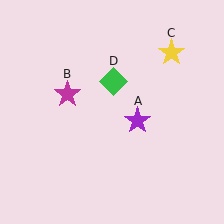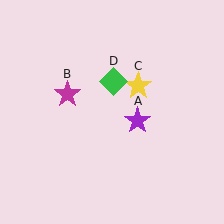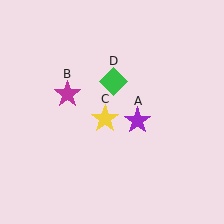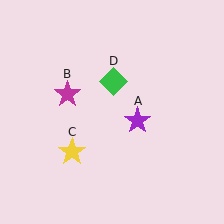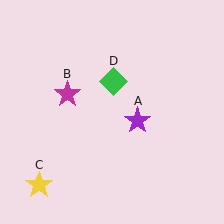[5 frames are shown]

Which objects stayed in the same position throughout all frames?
Purple star (object A) and magenta star (object B) and green diamond (object D) remained stationary.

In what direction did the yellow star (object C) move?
The yellow star (object C) moved down and to the left.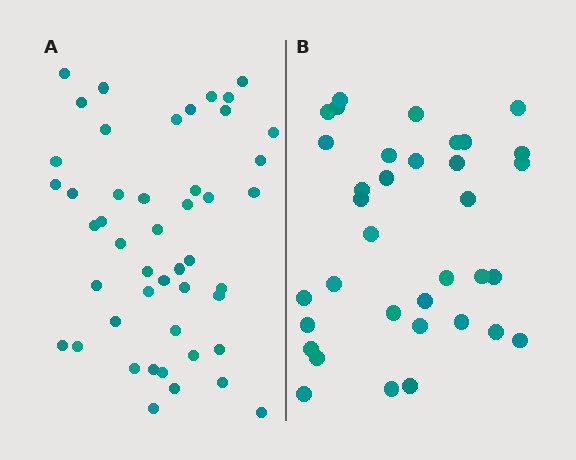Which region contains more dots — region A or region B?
Region A (the left region) has more dots.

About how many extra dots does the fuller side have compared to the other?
Region A has roughly 12 or so more dots than region B.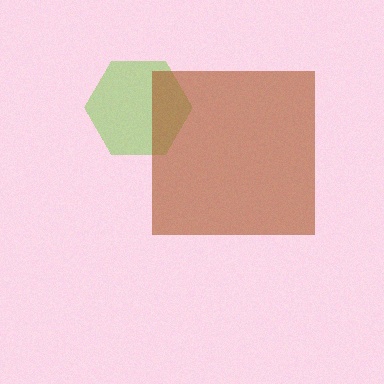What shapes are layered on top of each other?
The layered shapes are: a lime hexagon, a brown square.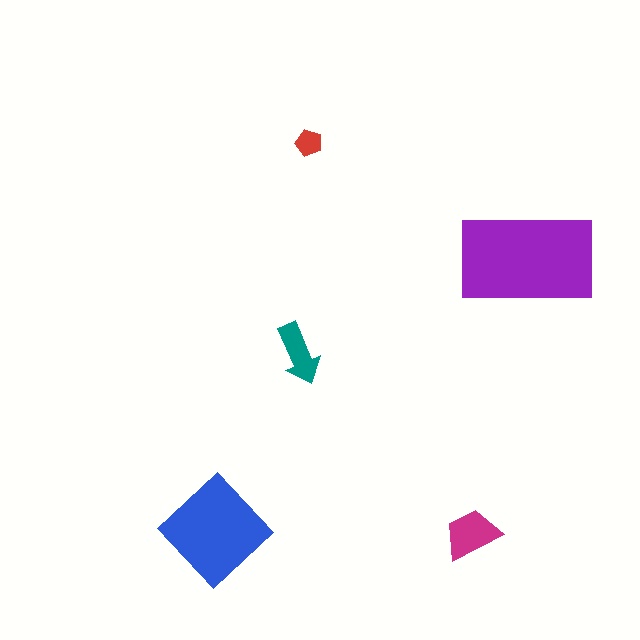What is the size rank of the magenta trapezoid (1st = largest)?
3rd.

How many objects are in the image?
There are 5 objects in the image.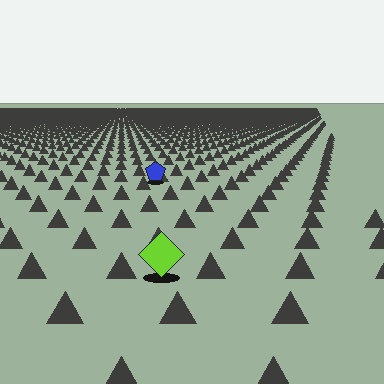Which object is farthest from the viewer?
The blue pentagon is farthest from the viewer. It appears smaller and the ground texture around it is denser.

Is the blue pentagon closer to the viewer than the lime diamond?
No. The lime diamond is closer — you can tell from the texture gradient: the ground texture is coarser near it.